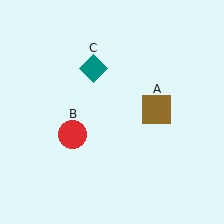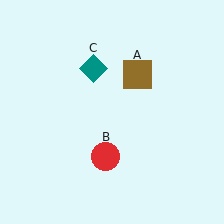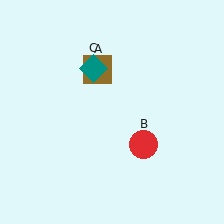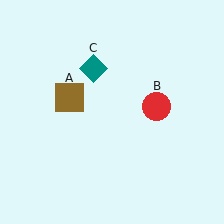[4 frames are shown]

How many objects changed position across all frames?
2 objects changed position: brown square (object A), red circle (object B).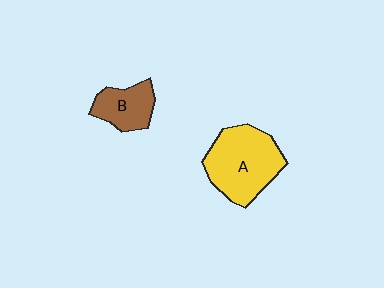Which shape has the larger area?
Shape A (yellow).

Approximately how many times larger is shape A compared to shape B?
Approximately 1.9 times.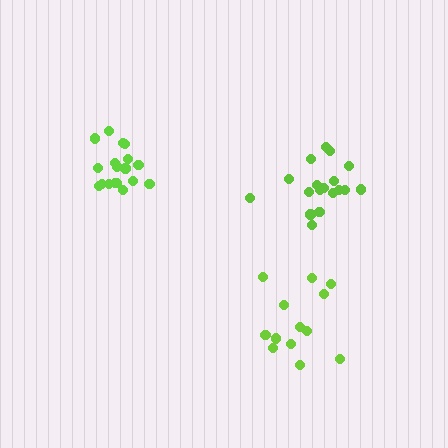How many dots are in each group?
Group 1: 13 dots, Group 2: 19 dots, Group 3: 18 dots (50 total).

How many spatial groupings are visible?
There are 3 spatial groupings.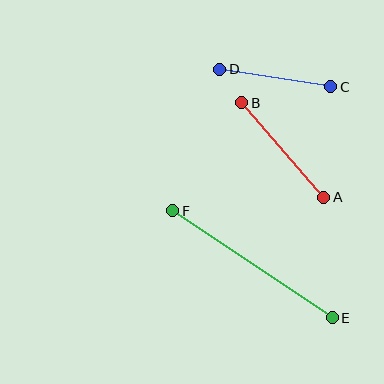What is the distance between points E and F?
The distance is approximately 192 pixels.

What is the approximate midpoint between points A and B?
The midpoint is at approximately (283, 150) pixels.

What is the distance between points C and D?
The distance is approximately 112 pixels.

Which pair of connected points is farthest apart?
Points E and F are farthest apart.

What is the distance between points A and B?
The distance is approximately 125 pixels.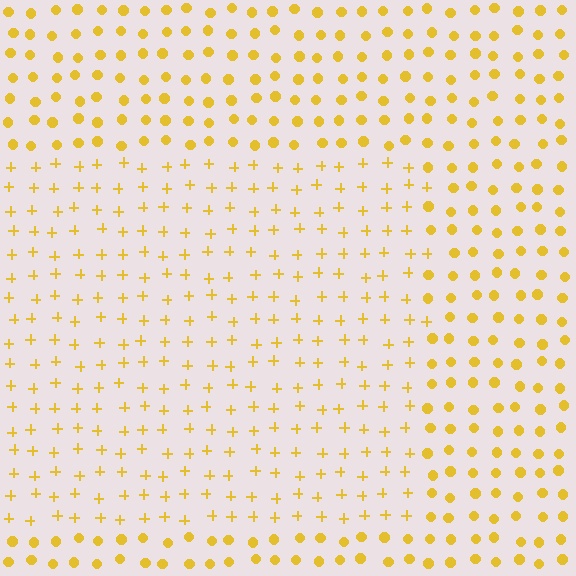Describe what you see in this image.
The image is filled with small yellow elements arranged in a uniform grid. A rectangle-shaped region contains plus signs, while the surrounding area contains circles. The boundary is defined purely by the change in element shape.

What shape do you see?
I see a rectangle.